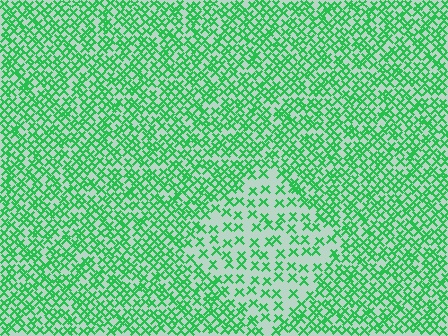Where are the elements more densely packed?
The elements are more densely packed outside the diamond boundary.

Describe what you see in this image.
The image contains small green elements arranged at two different densities. A diamond-shaped region is visible where the elements are less densely packed than the surrounding area.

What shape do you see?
I see a diamond.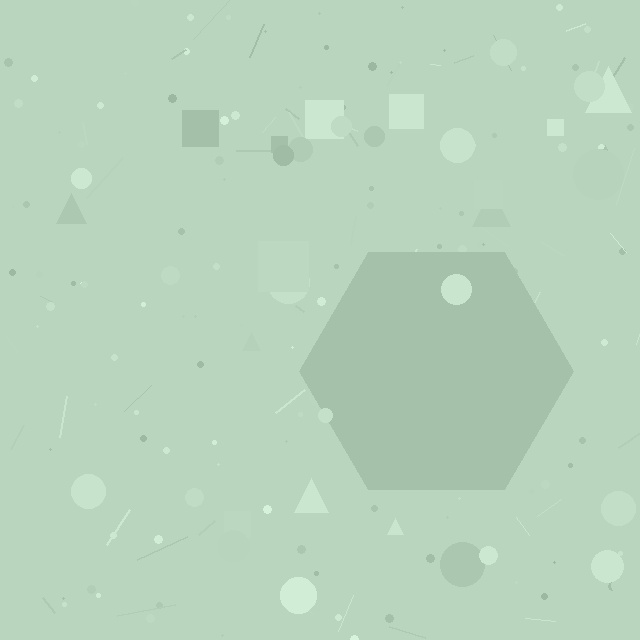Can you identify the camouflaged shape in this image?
The camouflaged shape is a hexagon.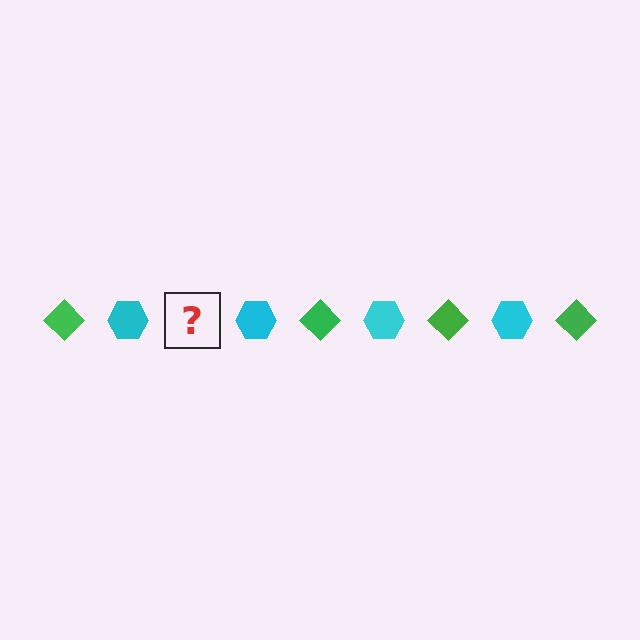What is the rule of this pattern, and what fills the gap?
The rule is that the pattern alternates between green diamond and cyan hexagon. The gap should be filled with a green diamond.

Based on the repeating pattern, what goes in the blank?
The blank should be a green diamond.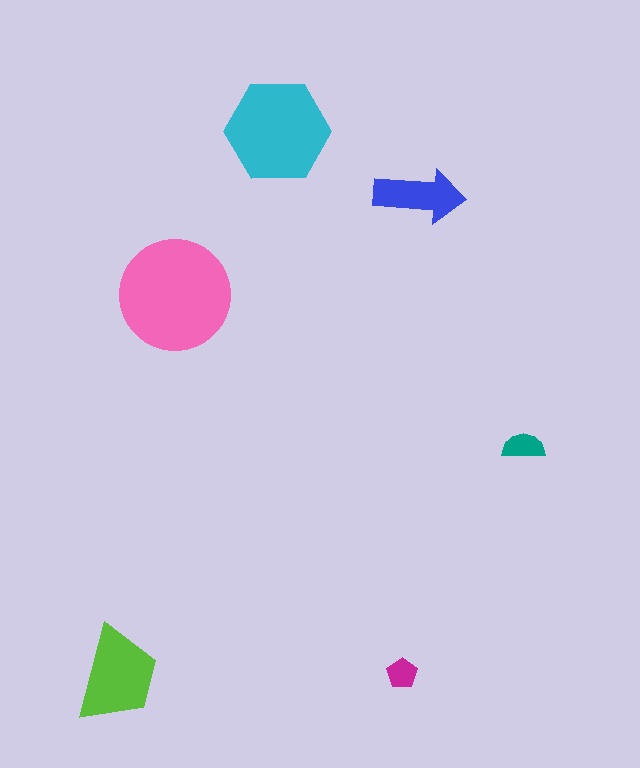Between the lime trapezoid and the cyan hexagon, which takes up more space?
The cyan hexagon.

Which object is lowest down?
The lime trapezoid is bottommost.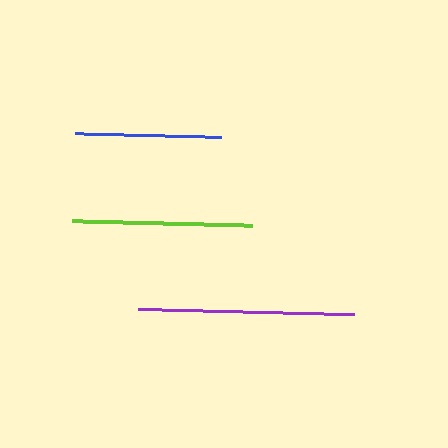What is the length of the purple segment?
The purple segment is approximately 216 pixels long.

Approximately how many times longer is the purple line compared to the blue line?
The purple line is approximately 1.5 times the length of the blue line.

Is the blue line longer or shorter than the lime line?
The lime line is longer than the blue line.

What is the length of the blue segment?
The blue segment is approximately 146 pixels long.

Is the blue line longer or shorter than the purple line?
The purple line is longer than the blue line.